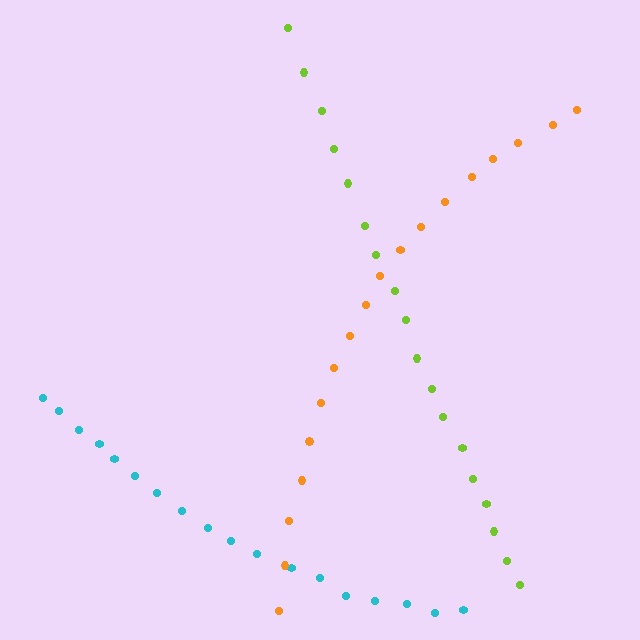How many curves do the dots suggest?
There are 3 distinct paths.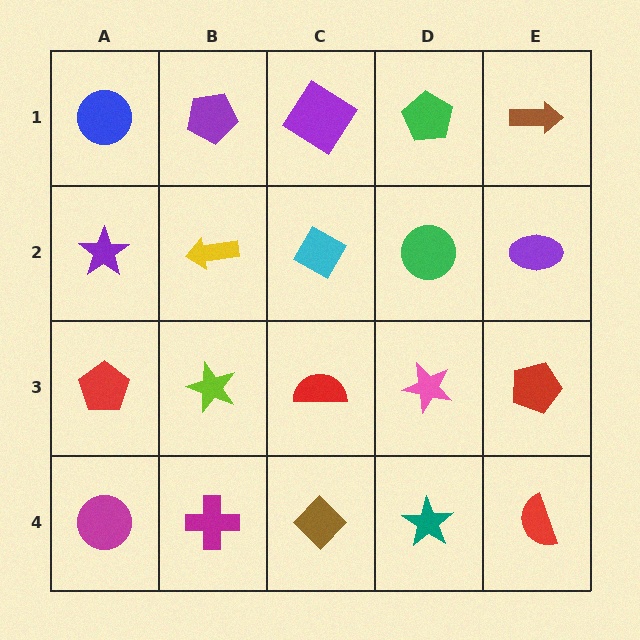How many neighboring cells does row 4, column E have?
2.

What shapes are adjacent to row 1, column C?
A cyan diamond (row 2, column C), a purple pentagon (row 1, column B), a green pentagon (row 1, column D).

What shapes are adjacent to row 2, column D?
A green pentagon (row 1, column D), a pink star (row 3, column D), a cyan diamond (row 2, column C), a purple ellipse (row 2, column E).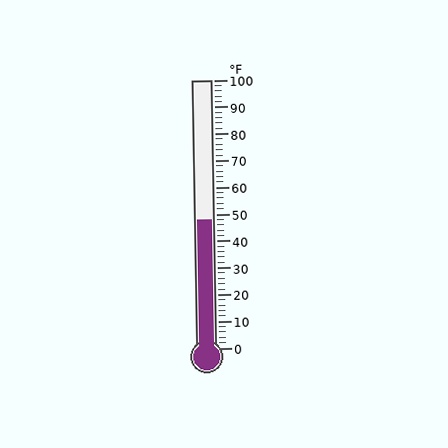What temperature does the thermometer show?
The thermometer shows approximately 48°F.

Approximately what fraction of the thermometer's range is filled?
The thermometer is filled to approximately 50% of its range.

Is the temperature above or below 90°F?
The temperature is below 90°F.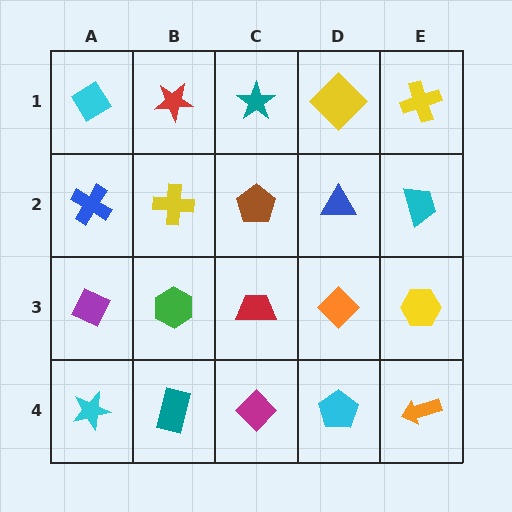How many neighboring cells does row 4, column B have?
3.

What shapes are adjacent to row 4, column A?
A purple diamond (row 3, column A), a teal rectangle (row 4, column B).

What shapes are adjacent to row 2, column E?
A yellow cross (row 1, column E), a yellow hexagon (row 3, column E), a blue triangle (row 2, column D).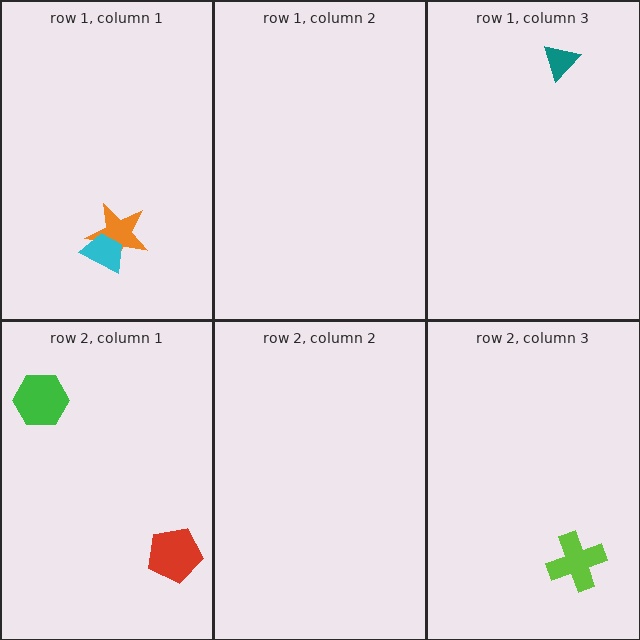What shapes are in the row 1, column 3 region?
The teal triangle.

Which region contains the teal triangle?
The row 1, column 3 region.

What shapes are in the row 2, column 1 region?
The green hexagon, the red pentagon.